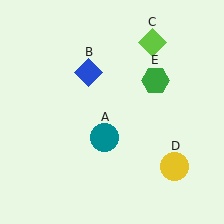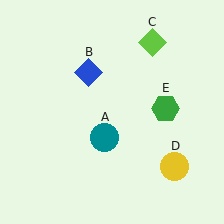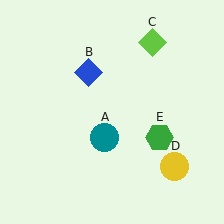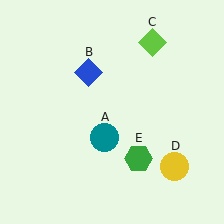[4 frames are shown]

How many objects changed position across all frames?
1 object changed position: green hexagon (object E).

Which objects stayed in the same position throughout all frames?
Teal circle (object A) and blue diamond (object B) and lime diamond (object C) and yellow circle (object D) remained stationary.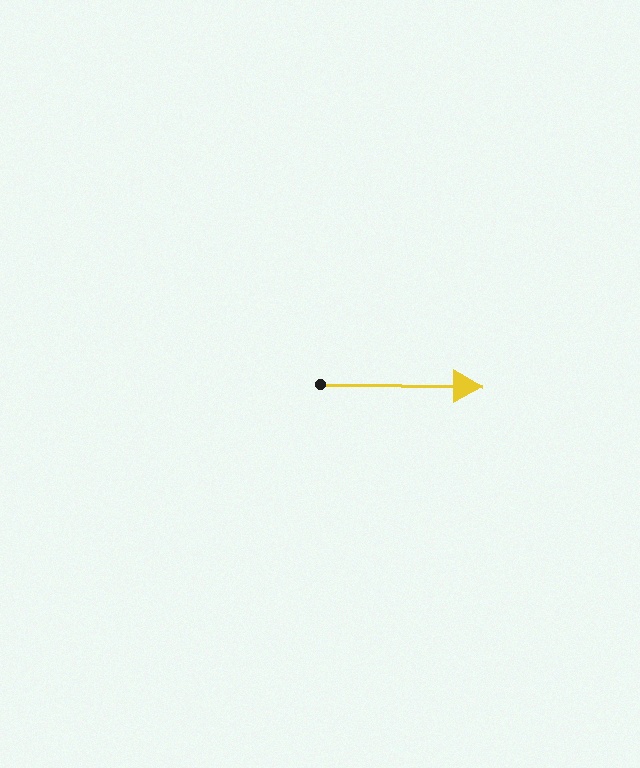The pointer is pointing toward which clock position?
Roughly 3 o'clock.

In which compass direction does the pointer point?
East.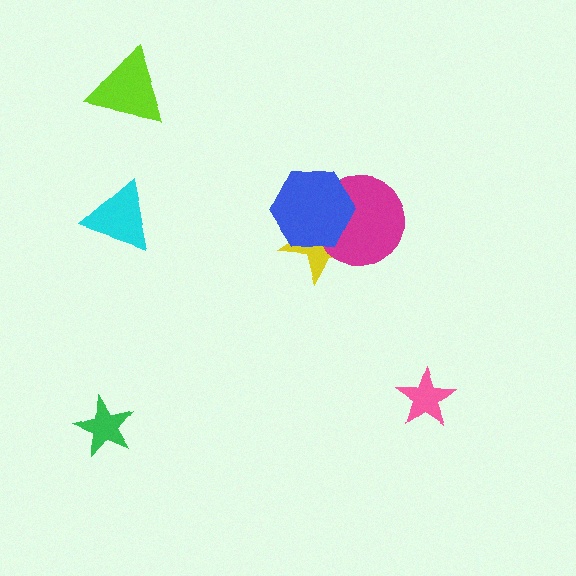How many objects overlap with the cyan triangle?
0 objects overlap with the cyan triangle.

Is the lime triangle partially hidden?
No, no other shape covers it.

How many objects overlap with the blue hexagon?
2 objects overlap with the blue hexagon.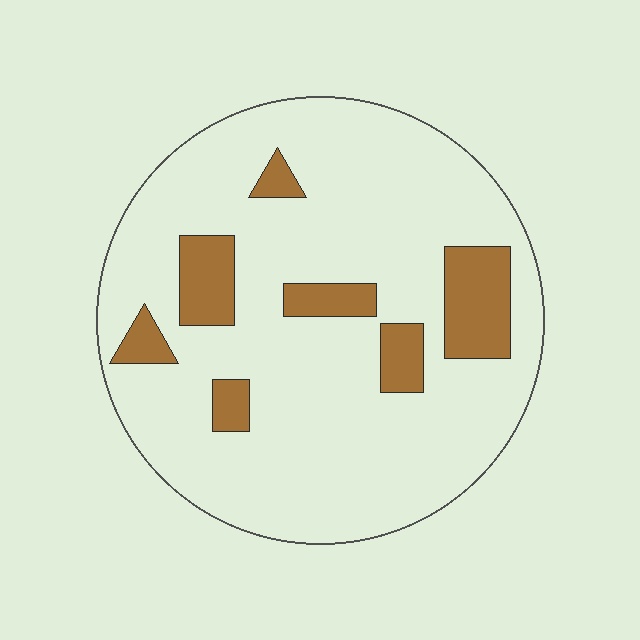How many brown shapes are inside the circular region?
7.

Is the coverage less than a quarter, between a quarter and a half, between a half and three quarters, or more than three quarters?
Less than a quarter.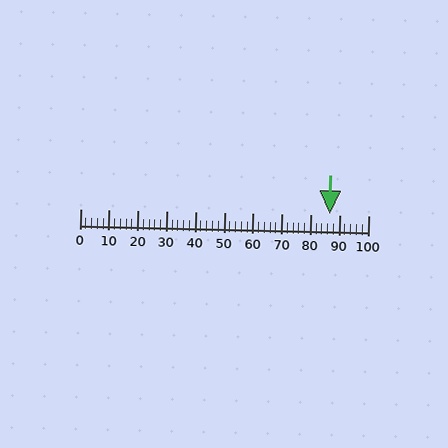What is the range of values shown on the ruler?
The ruler shows values from 0 to 100.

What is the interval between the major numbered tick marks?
The major tick marks are spaced 10 units apart.